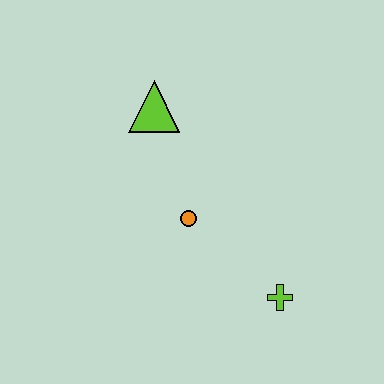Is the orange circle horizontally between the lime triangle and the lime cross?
Yes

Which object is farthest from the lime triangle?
The lime cross is farthest from the lime triangle.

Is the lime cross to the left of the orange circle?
No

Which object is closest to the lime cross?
The orange circle is closest to the lime cross.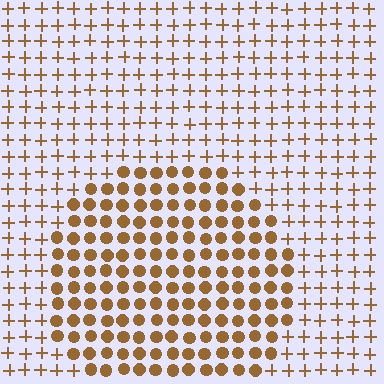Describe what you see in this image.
The image is filled with small brown elements arranged in a uniform grid. A circle-shaped region contains circles, while the surrounding area contains plus signs. The boundary is defined purely by the change in element shape.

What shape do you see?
I see a circle.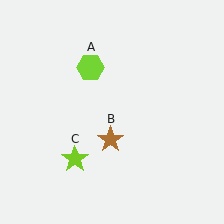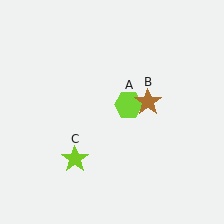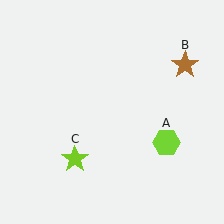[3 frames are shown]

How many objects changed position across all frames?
2 objects changed position: lime hexagon (object A), brown star (object B).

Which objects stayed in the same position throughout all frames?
Lime star (object C) remained stationary.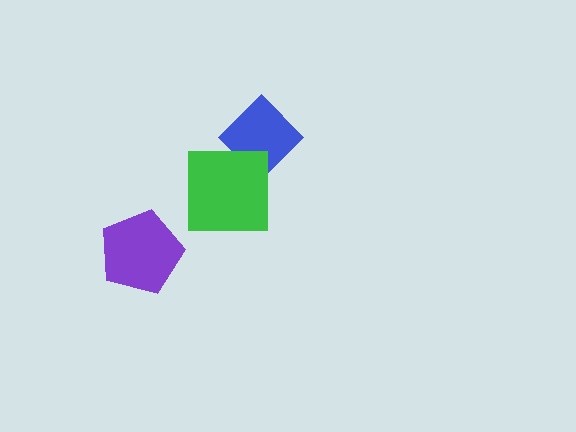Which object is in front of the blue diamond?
The green square is in front of the blue diamond.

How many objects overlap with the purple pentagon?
0 objects overlap with the purple pentagon.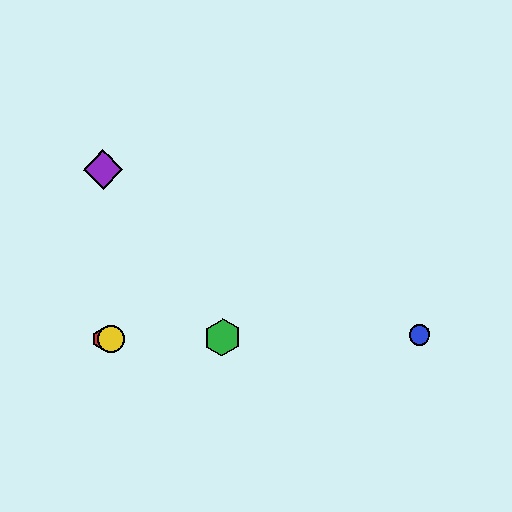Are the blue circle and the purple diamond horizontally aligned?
No, the blue circle is at y≈335 and the purple diamond is at y≈170.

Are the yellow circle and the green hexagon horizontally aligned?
Yes, both are at y≈339.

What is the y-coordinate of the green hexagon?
The green hexagon is at y≈337.